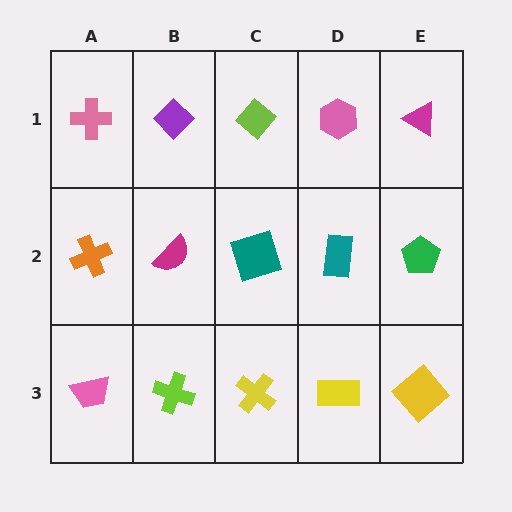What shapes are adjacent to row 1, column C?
A teal square (row 2, column C), a purple diamond (row 1, column B), a pink hexagon (row 1, column D).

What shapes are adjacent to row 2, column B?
A purple diamond (row 1, column B), a lime cross (row 3, column B), an orange cross (row 2, column A), a teal square (row 2, column C).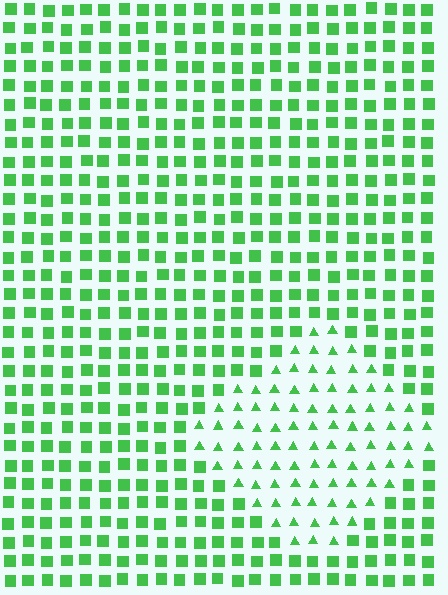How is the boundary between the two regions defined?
The boundary is defined by a change in element shape: triangles inside vs. squares outside. All elements share the same color and spacing.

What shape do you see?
I see a diamond.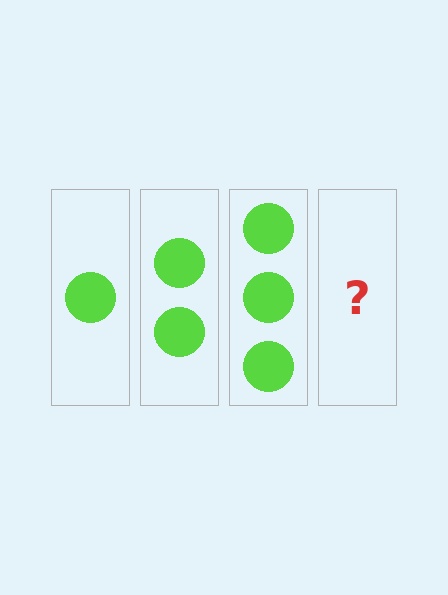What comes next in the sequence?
The next element should be 4 circles.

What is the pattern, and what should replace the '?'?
The pattern is that each step adds one more circle. The '?' should be 4 circles.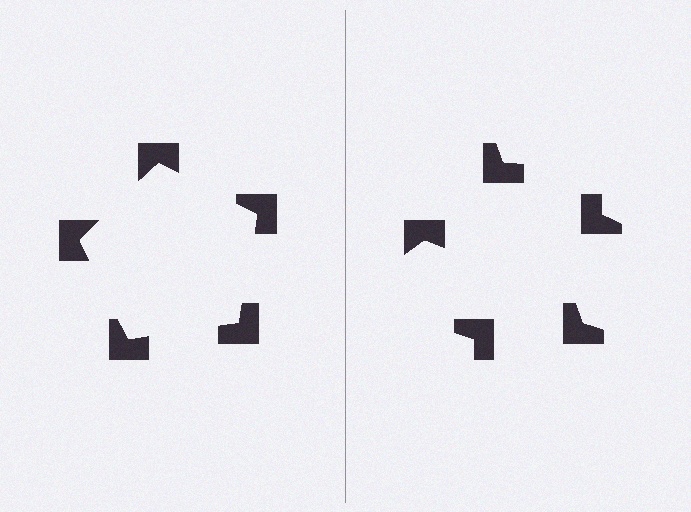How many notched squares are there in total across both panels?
10 — 5 on each side.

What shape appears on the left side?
An illusory pentagon.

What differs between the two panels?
The notched squares are positioned identically on both sides; only the wedge orientations differ. On the left they align to a pentagon; on the right they are misaligned.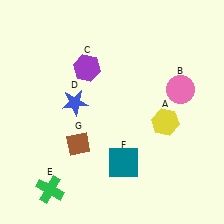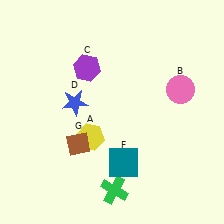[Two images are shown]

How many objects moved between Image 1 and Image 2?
2 objects moved between the two images.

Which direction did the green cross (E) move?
The green cross (E) moved right.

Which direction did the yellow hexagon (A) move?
The yellow hexagon (A) moved left.